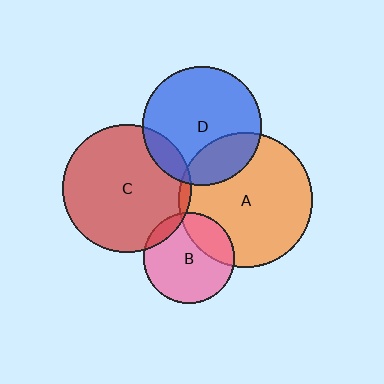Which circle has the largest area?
Circle A (orange).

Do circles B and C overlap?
Yes.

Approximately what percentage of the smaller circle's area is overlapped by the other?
Approximately 10%.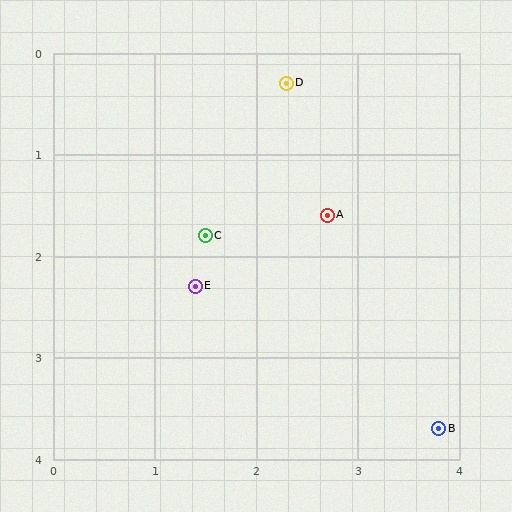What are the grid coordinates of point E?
Point E is at approximately (1.4, 2.3).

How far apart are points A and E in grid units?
Points A and E are about 1.5 grid units apart.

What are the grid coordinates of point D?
Point D is at approximately (2.3, 0.3).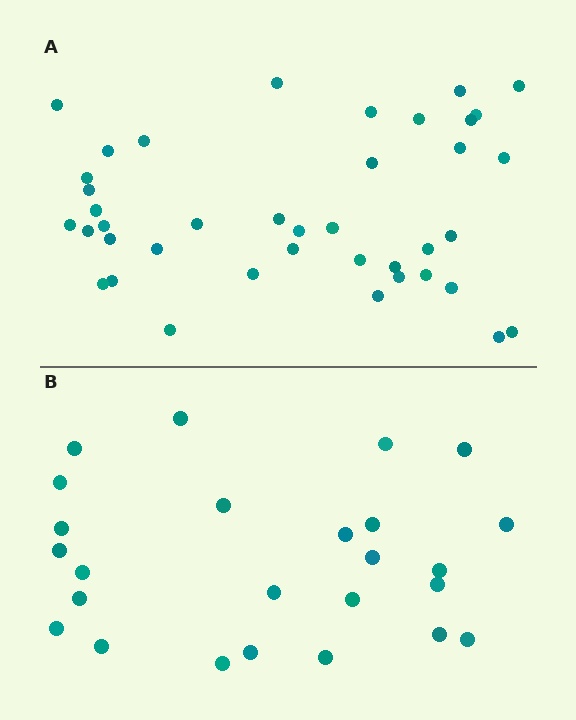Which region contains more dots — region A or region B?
Region A (the top region) has more dots.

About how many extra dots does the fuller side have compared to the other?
Region A has approximately 15 more dots than region B.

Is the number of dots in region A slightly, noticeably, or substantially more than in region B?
Region A has substantially more. The ratio is roughly 1.6 to 1.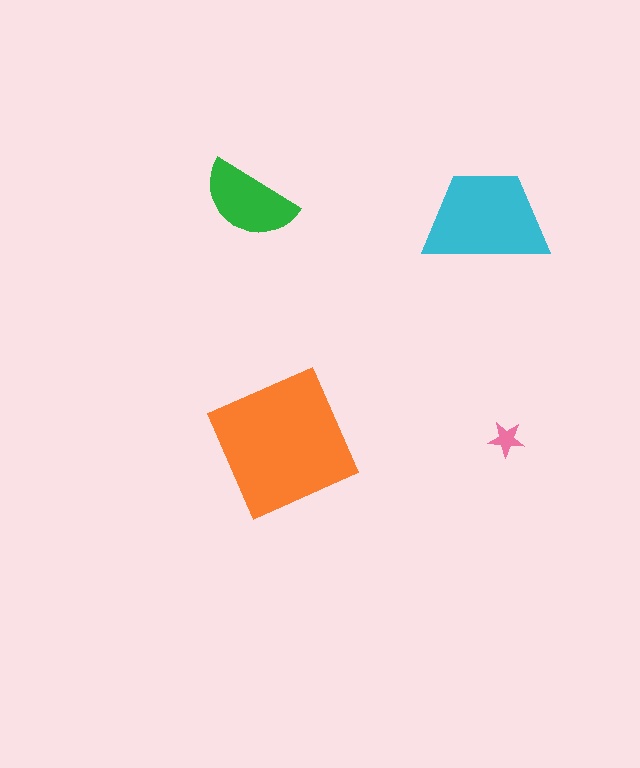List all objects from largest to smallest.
The orange square, the cyan trapezoid, the green semicircle, the pink star.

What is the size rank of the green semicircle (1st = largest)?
3rd.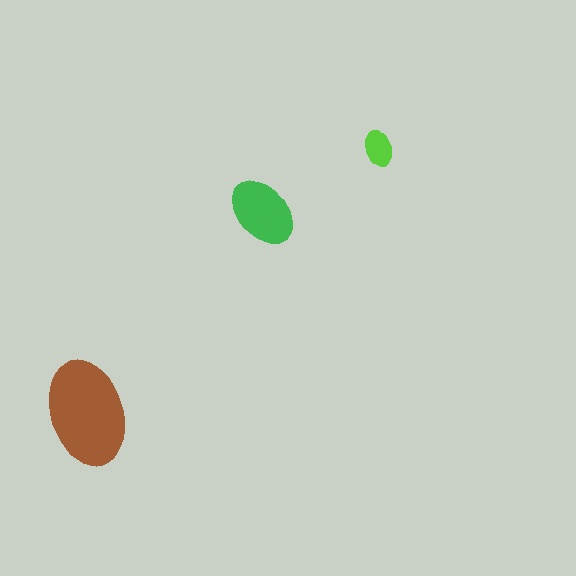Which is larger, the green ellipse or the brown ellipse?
The brown one.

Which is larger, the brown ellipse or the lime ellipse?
The brown one.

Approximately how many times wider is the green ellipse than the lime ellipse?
About 2 times wider.